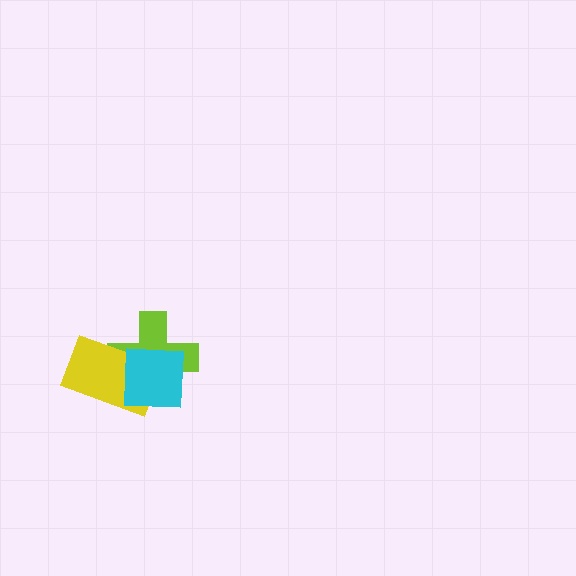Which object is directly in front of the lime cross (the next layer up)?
The yellow rectangle is directly in front of the lime cross.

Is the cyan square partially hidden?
No, no other shape covers it.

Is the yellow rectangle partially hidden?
Yes, it is partially covered by another shape.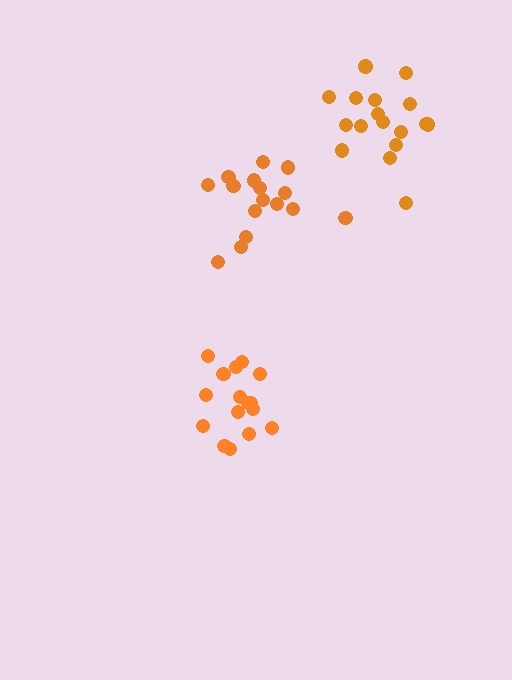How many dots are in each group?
Group 1: 16 dots, Group 2: 17 dots, Group 3: 16 dots (49 total).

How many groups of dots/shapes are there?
There are 3 groups.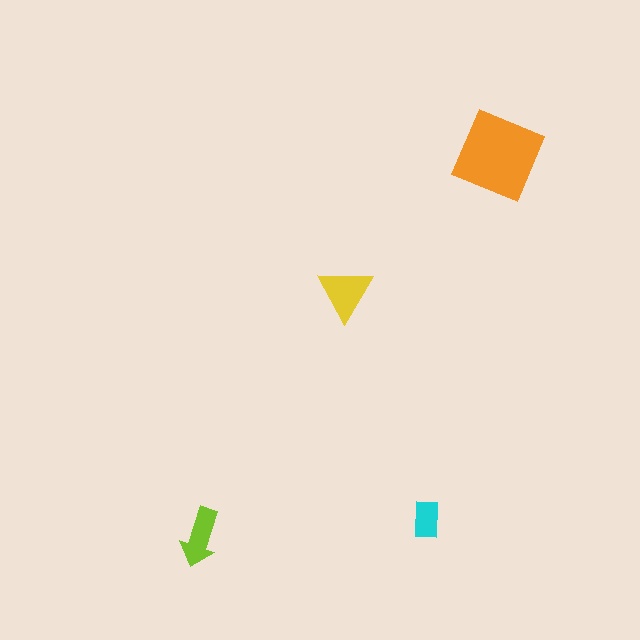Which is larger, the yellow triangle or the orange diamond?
The orange diamond.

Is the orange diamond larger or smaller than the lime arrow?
Larger.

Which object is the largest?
The orange diamond.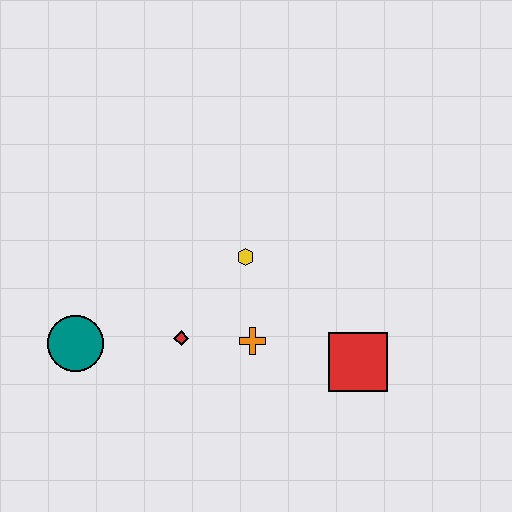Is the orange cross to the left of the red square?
Yes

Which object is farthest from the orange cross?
The teal circle is farthest from the orange cross.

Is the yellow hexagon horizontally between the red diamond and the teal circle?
No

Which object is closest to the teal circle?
The red diamond is closest to the teal circle.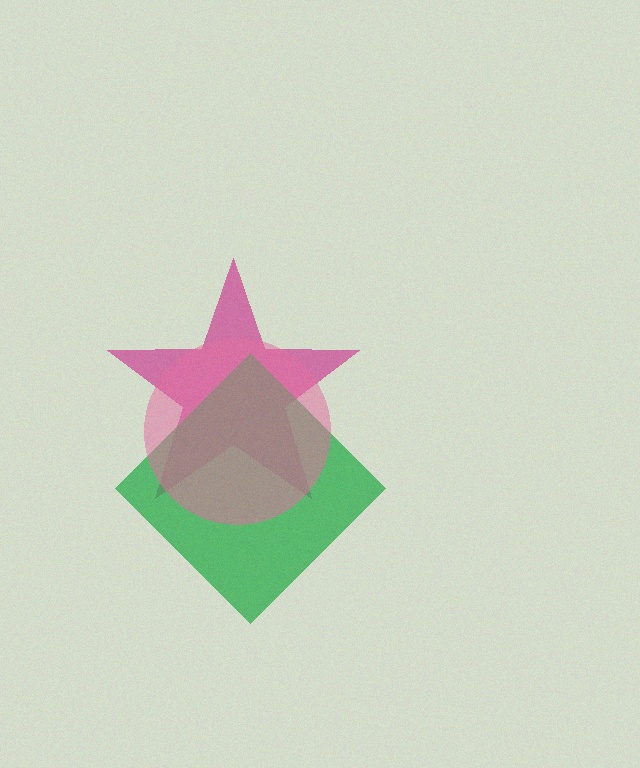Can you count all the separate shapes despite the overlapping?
Yes, there are 3 separate shapes.